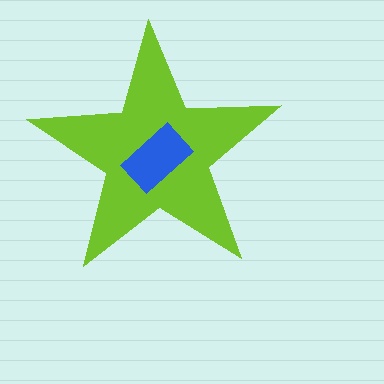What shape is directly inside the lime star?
The blue rectangle.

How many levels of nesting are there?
2.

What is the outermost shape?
The lime star.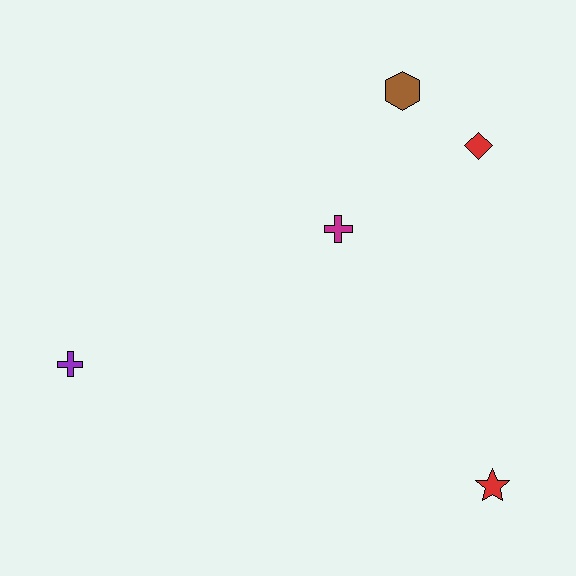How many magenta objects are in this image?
There is 1 magenta object.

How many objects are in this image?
There are 5 objects.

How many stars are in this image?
There is 1 star.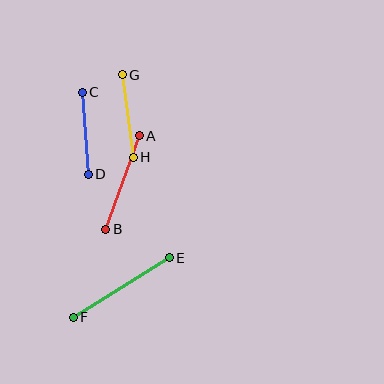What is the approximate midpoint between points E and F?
The midpoint is at approximately (121, 287) pixels.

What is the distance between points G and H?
The distance is approximately 84 pixels.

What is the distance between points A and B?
The distance is approximately 99 pixels.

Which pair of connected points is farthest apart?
Points E and F are farthest apart.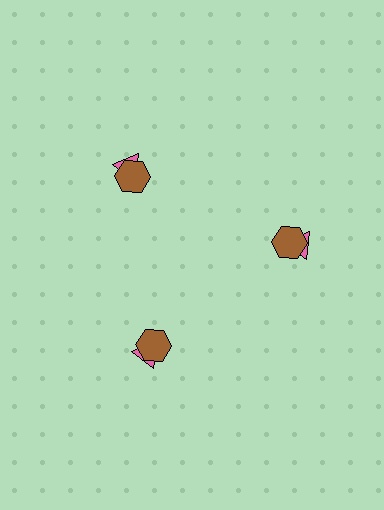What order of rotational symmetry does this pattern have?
This pattern has 3-fold rotational symmetry.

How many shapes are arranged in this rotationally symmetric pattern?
There are 6 shapes, arranged in 3 groups of 2.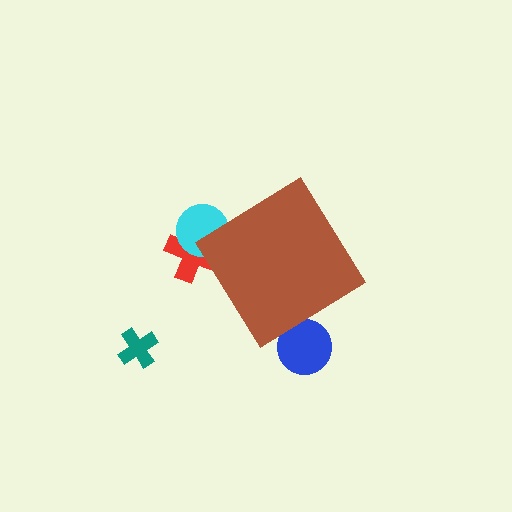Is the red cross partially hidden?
Yes, the red cross is partially hidden behind the brown diamond.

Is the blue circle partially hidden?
Yes, the blue circle is partially hidden behind the brown diamond.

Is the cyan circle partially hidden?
Yes, the cyan circle is partially hidden behind the brown diamond.